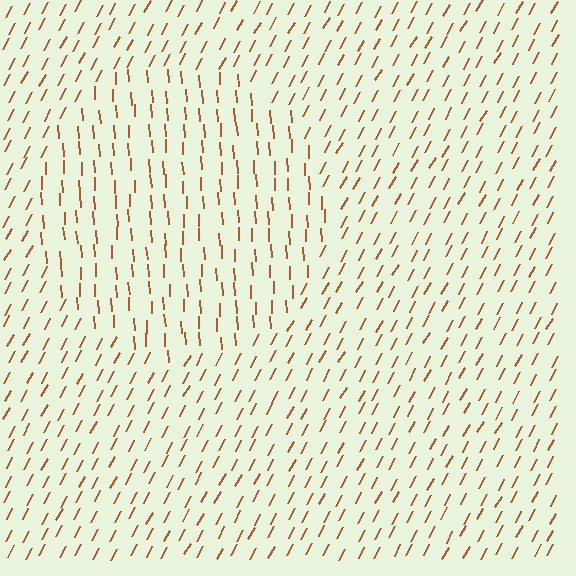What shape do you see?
I see a circle.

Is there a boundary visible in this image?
Yes, there is a texture boundary formed by a change in line orientation.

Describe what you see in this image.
The image is filled with small brown line segments. A circle region in the image has lines oriented differently from the surrounding lines, creating a visible texture boundary.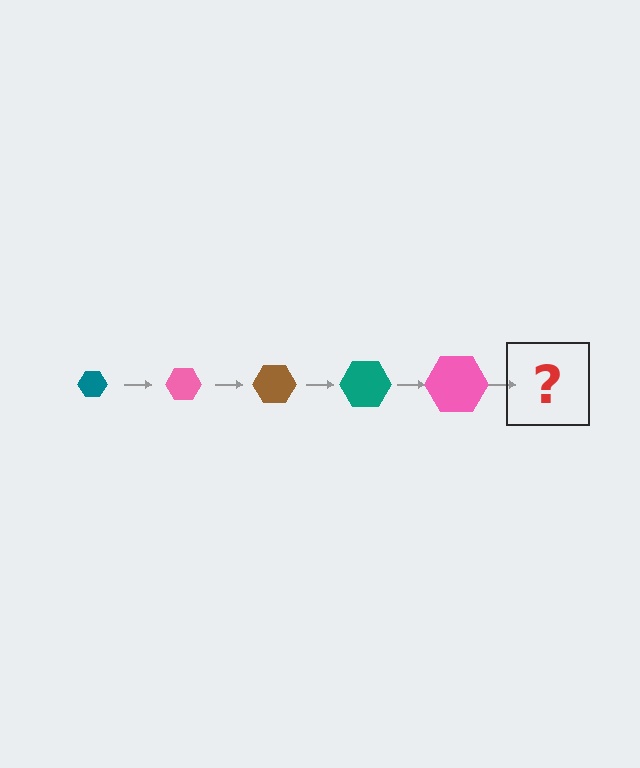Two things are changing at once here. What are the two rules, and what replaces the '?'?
The two rules are that the hexagon grows larger each step and the color cycles through teal, pink, and brown. The '?' should be a brown hexagon, larger than the previous one.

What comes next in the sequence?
The next element should be a brown hexagon, larger than the previous one.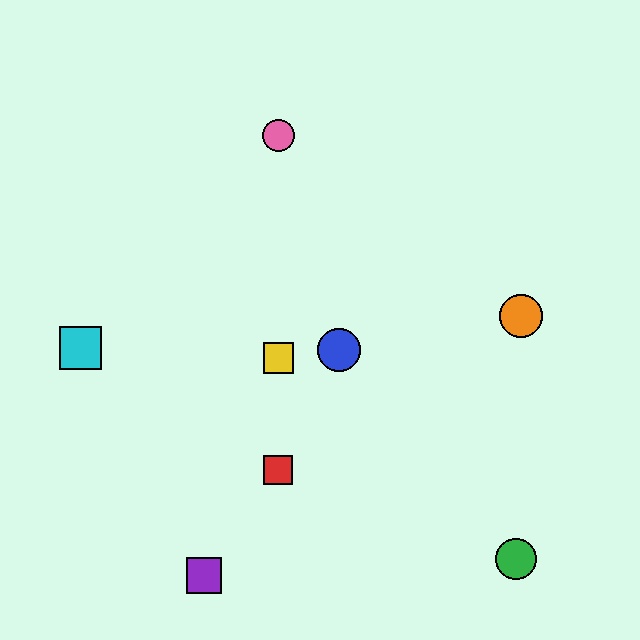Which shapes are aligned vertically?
The red square, the yellow square, the pink circle are aligned vertically.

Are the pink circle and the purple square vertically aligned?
No, the pink circle is at x≈278 and the purple square is at x≈204.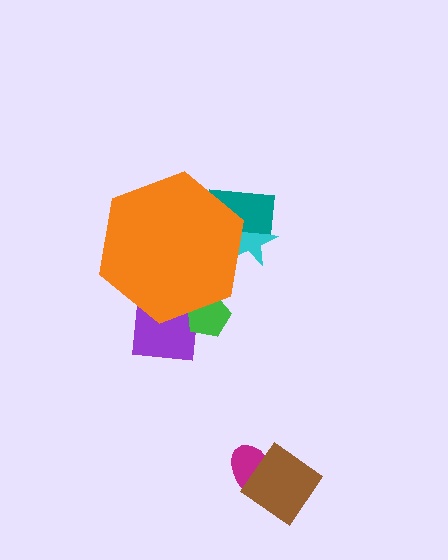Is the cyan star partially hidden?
Yes, the cyan star is partially hidden behind the orange hexagon.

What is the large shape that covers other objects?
An orange hexagon.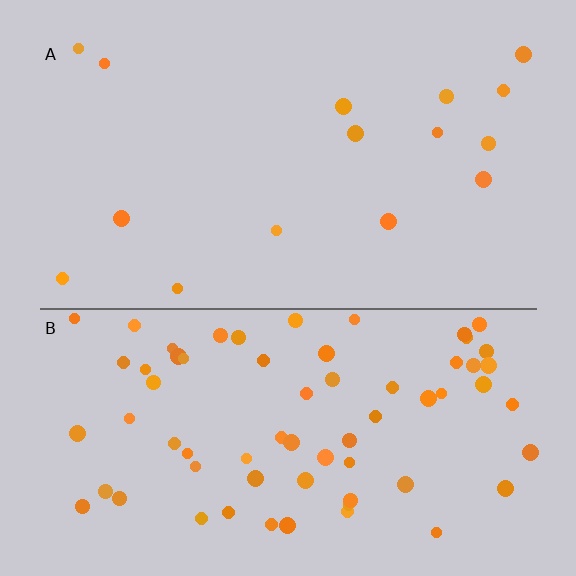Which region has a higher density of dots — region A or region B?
B (the bottom).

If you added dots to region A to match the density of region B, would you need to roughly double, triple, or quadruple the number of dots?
Approximately quadruple.